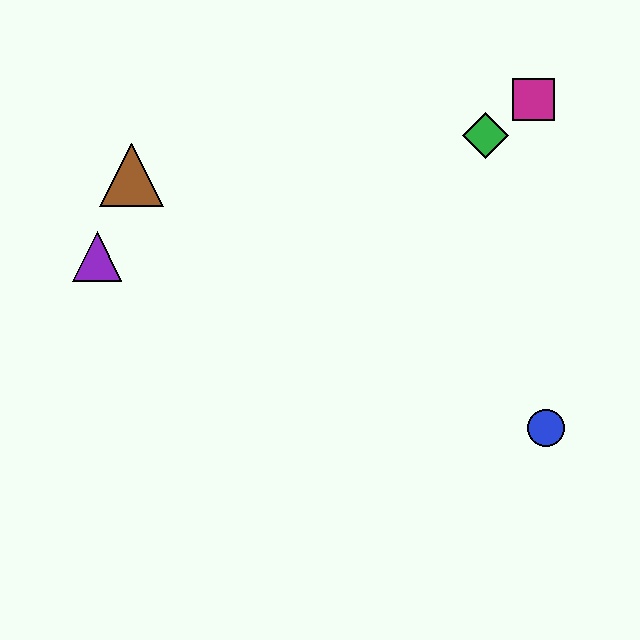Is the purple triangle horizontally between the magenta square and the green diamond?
No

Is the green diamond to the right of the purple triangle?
Yes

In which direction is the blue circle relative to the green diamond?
The blue circle is below the green diamond.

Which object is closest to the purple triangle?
The brown triangle is closest to the purple triangle.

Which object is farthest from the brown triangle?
The blue circle is farthest from the brown triangle.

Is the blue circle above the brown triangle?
No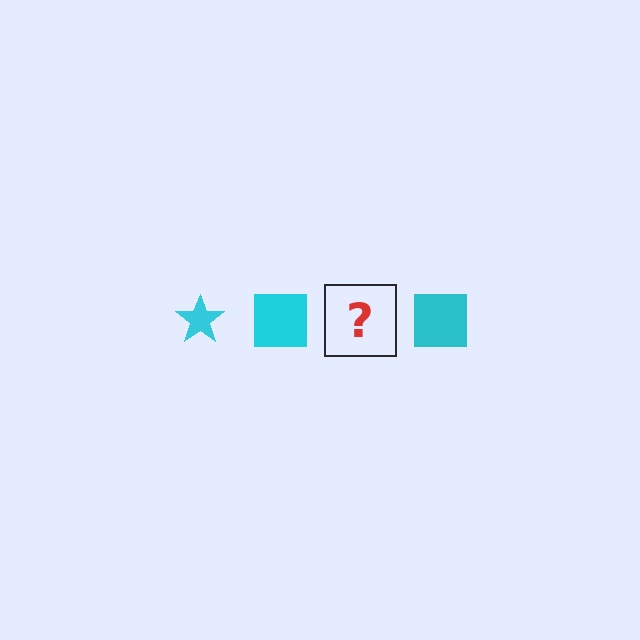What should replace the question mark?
The question mark should be replaced with a cyan star.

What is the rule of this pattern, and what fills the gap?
The rule is that the pattern cycles through star, square shapes in cyan. The gap should be filled with a cyan star.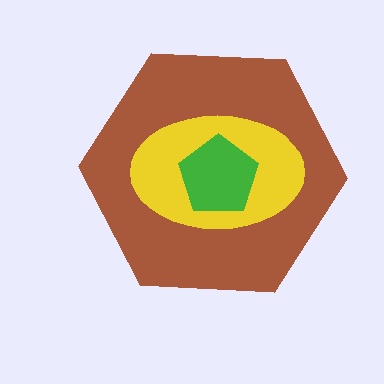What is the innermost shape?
The green pentagon.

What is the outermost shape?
The brown hexagon.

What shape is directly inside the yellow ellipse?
The green pentagon.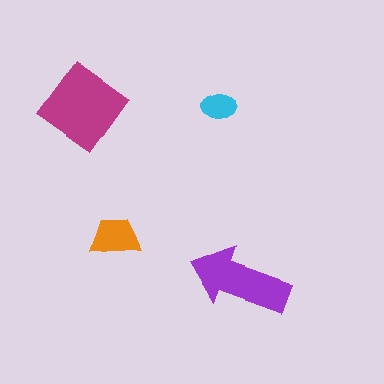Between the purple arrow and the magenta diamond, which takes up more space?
The magenta diamond.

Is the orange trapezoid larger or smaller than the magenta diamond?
Smaller.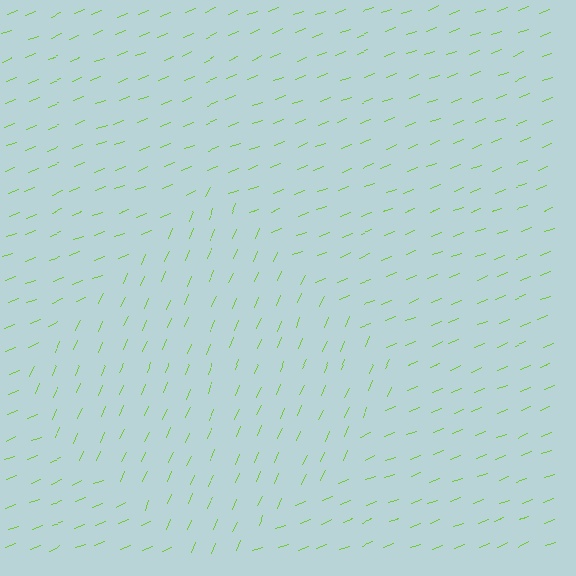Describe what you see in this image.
The image is filled with small lime line segments. A diamond region in the image has lines oriented differently from the surrounding lines, creating a visible texture boundary.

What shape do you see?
I see a diamond.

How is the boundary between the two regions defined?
The boundary is defined purely by a change in line orientation (approximately 45 degrees difference). All lines are the same color and thickness.